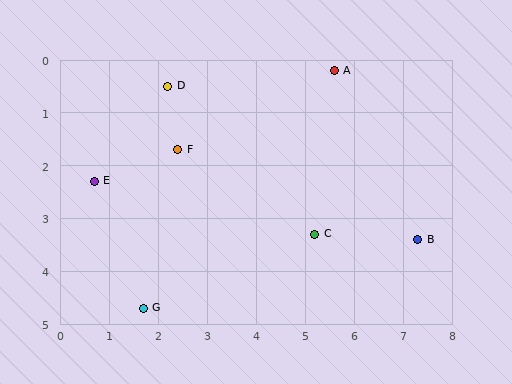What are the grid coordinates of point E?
Point E is at approximately (0.7, 2.3).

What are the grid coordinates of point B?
Point B is at approximately (7.3, 3.4).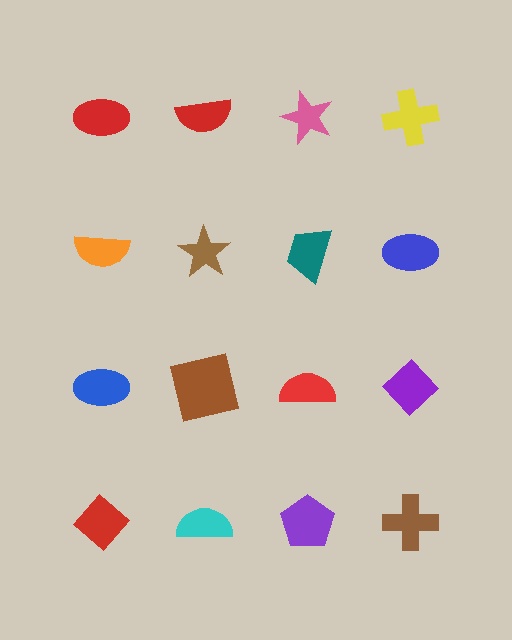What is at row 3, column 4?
A purple diamond.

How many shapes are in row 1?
4 shapes.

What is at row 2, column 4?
A blue ellipse.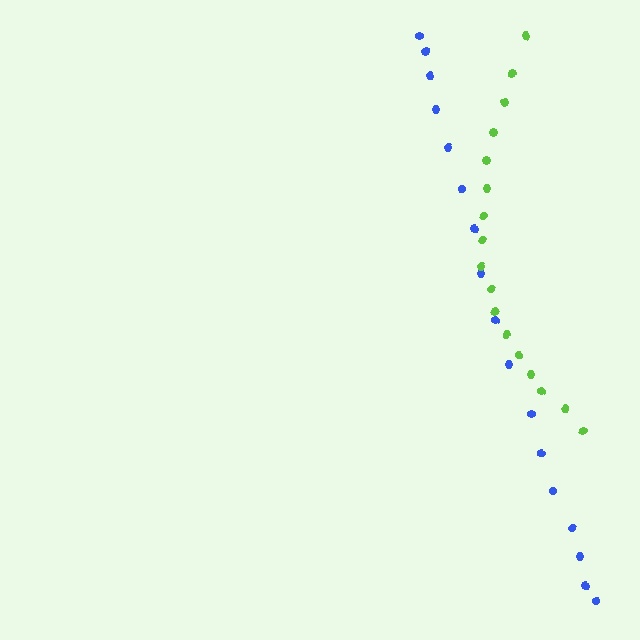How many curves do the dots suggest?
There are 2 distinct paths.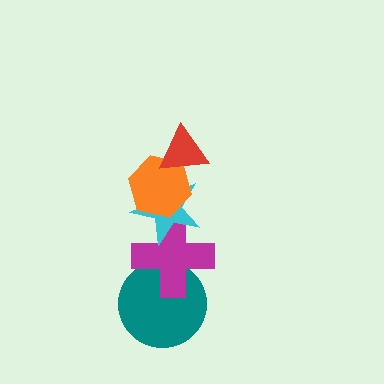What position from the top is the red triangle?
The red triangle is 1st from the top.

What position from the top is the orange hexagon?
The orange hexagon is 2nd from the top.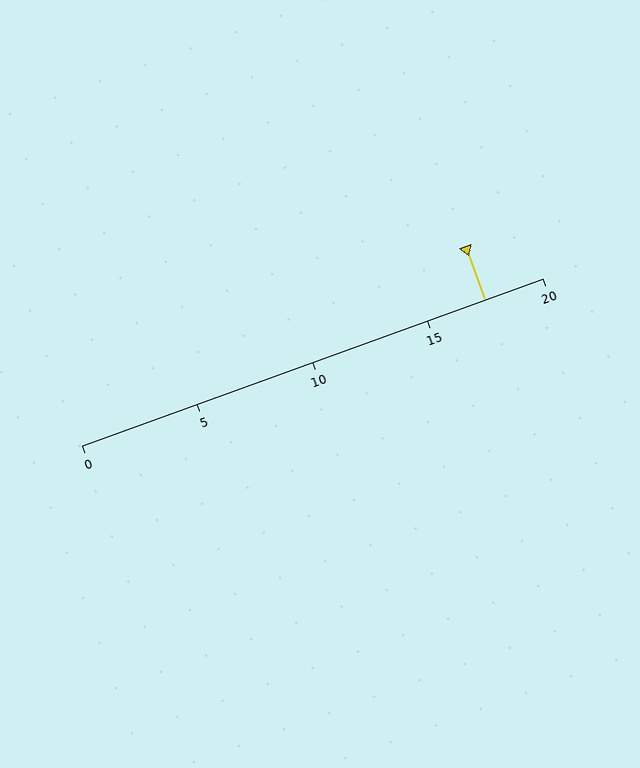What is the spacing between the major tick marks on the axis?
The major ticks are spaced 5 apart.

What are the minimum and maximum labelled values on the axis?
The axis runs from 0 to 20.